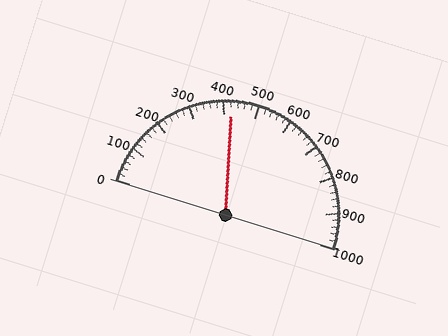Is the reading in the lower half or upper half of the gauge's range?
The reading is in the lower half of the range (0 to 1000).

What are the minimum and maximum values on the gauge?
The gauge ranges from 0 to 1000.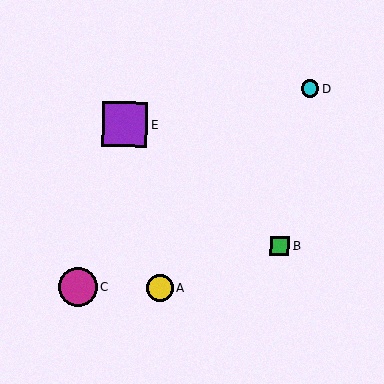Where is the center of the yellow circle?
The center of the yellow circle is at (160, 288).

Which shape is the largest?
The purple square (labeled E) is the largest.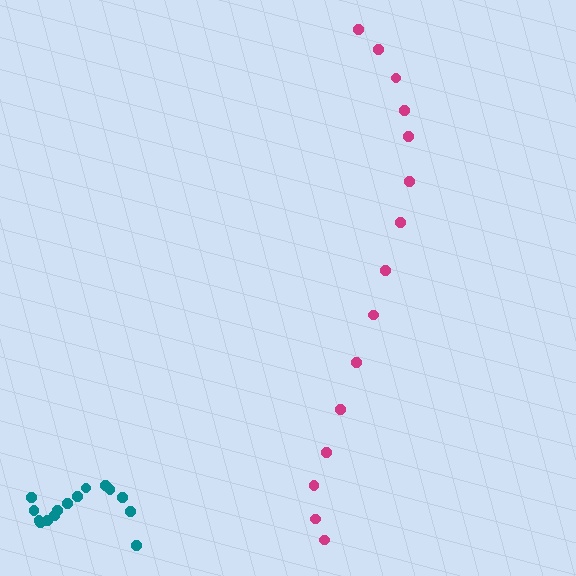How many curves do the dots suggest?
There are 2 distinct paths.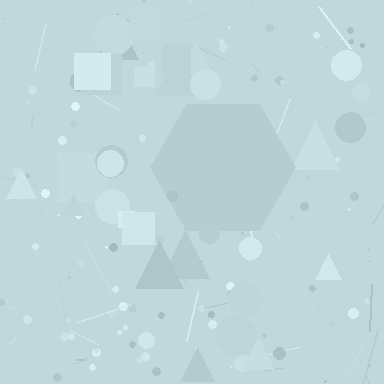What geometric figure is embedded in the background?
A hexagon is embedded in the background.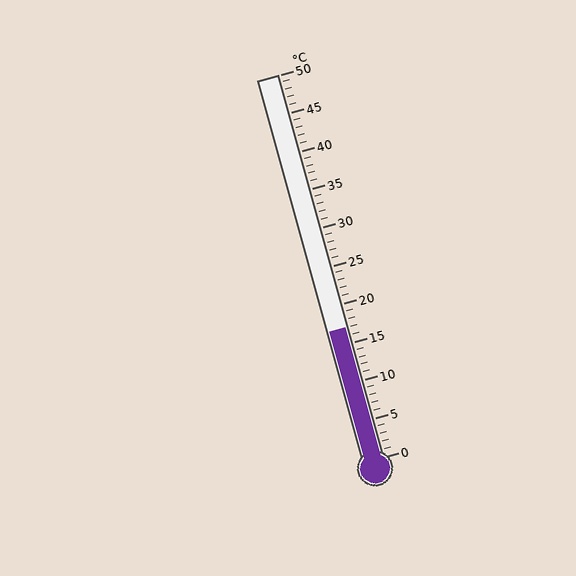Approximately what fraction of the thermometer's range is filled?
The thermometer is filled to approximately 35% of its range.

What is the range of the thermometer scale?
The thermometer scale ranges from 0°C to 50°C.